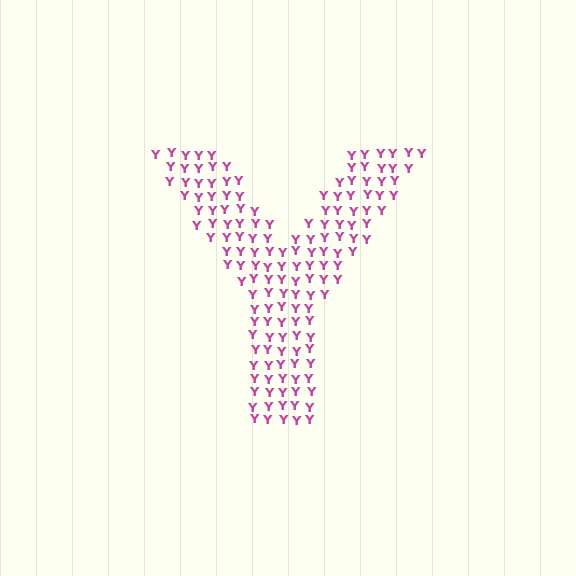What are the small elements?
The small elements are letter Y's.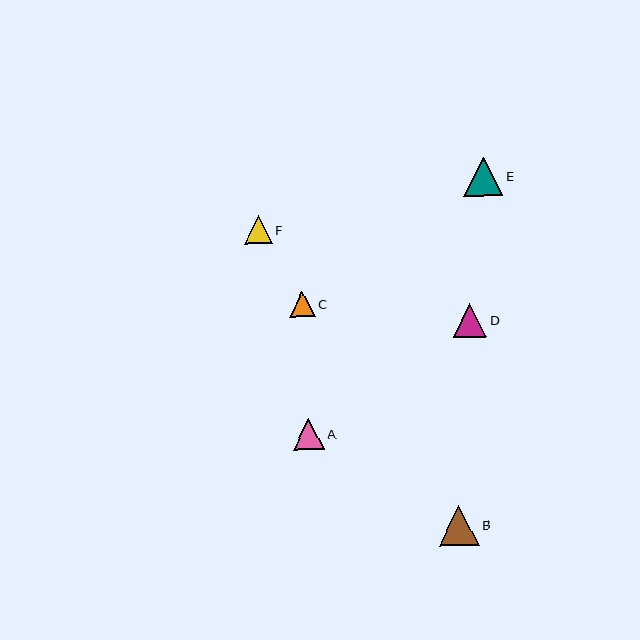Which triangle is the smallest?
Triangle C is the smallest with a size of approximately 25 pixels.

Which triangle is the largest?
Triangle B is the largest with a size of approximately 40 pixels.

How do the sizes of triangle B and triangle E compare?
Triangle B and triangle E are approximately the same size.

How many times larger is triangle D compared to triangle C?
Triangle D is approximately 1.3 times the size of triangle C.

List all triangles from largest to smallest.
From largest to smallest: B, E, D, A, F, C.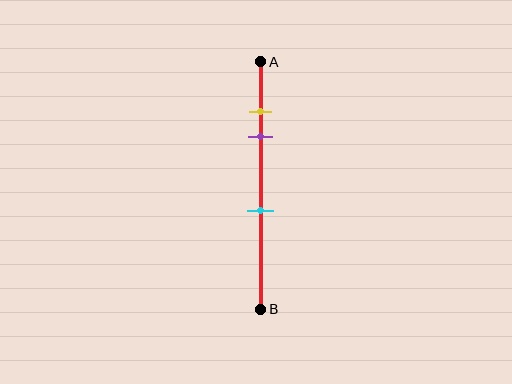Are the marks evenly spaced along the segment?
No, the marks are not evenly spaced.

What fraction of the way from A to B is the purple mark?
The purple mark is approximately 30% (0.3) of the way from A to B.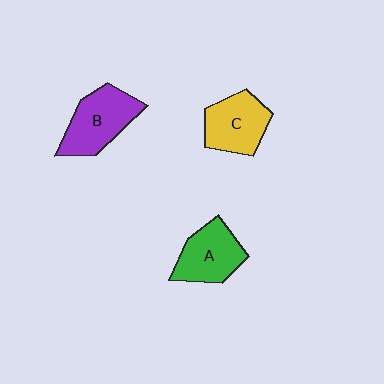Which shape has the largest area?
Shape B (purple).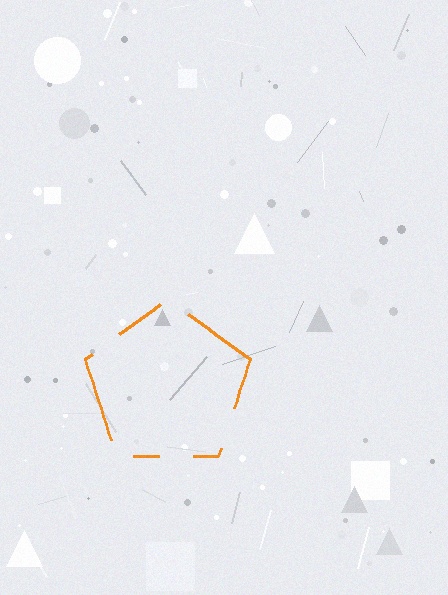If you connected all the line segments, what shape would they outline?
They would outline a pentagon.